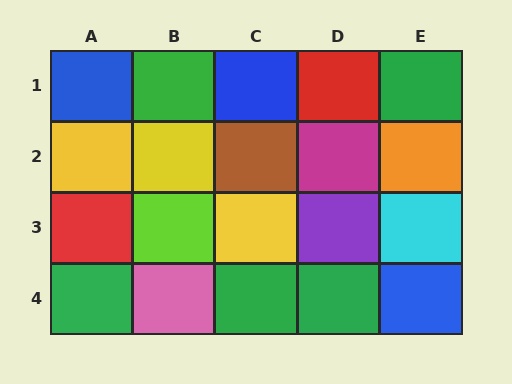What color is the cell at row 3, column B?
Lime.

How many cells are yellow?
3 cells are yellow.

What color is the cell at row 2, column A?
Yellow.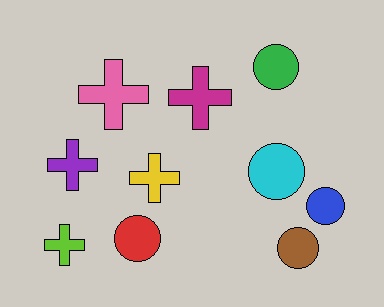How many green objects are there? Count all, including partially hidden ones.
There is 1 green object.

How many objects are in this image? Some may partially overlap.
There are 10 objects.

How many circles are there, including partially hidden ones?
There are 5 circles.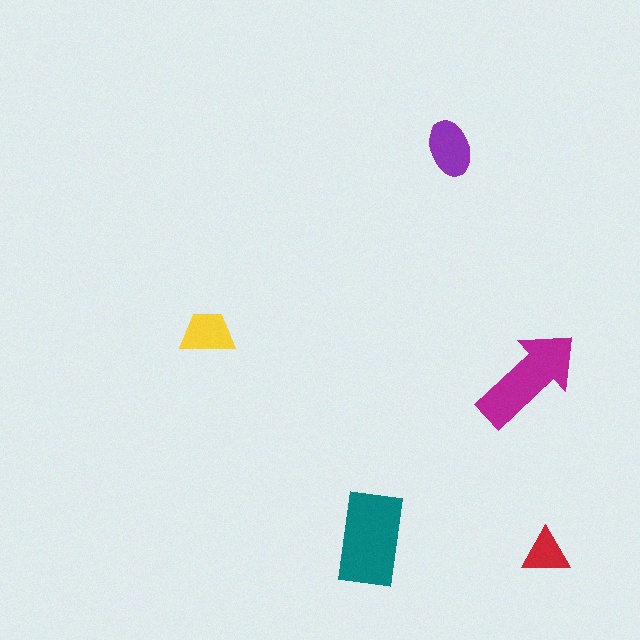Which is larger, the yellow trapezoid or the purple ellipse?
The purple ellipse.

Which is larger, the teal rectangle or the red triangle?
The teal rectangle.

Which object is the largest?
The teal rectangle.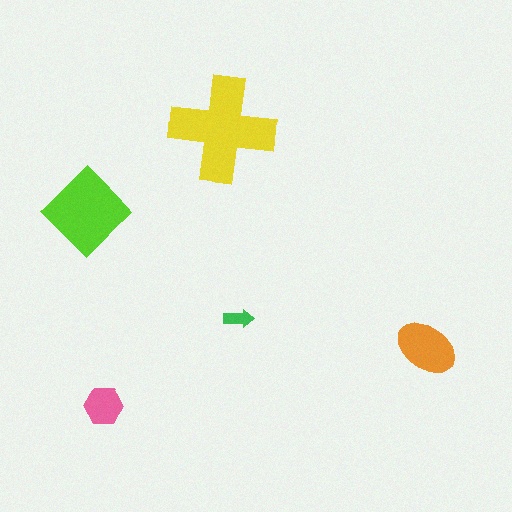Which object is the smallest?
The green arrow.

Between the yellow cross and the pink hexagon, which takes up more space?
The yellow cross.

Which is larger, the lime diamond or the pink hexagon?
The lime diamond.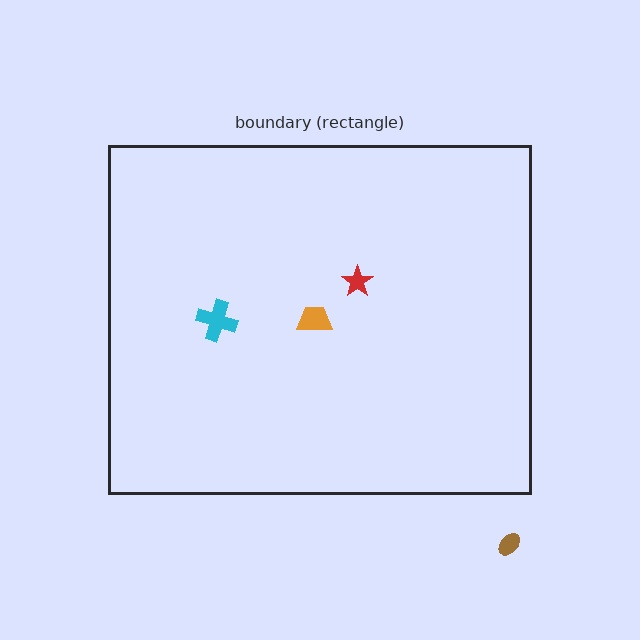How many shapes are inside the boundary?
3 inside, 1 outside.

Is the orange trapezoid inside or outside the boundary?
Inside.